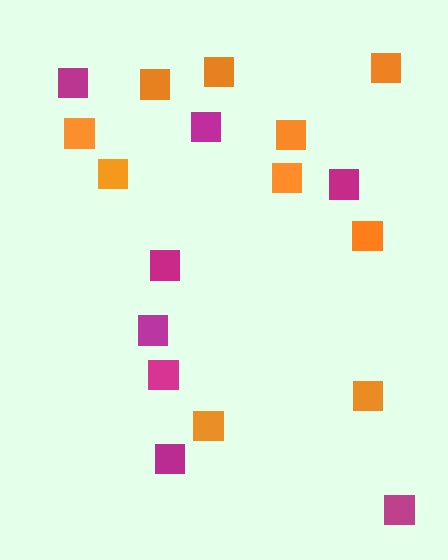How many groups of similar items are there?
There are 2 groups: one group of magenta squares (8) and one group of orange squares (10).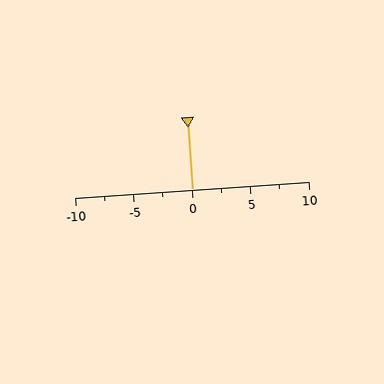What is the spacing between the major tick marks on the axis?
The major ticks are spaced 5 apart.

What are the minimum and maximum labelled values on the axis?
The axis runs from -10 to 10.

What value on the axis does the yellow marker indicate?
The marker indicates approximately 0.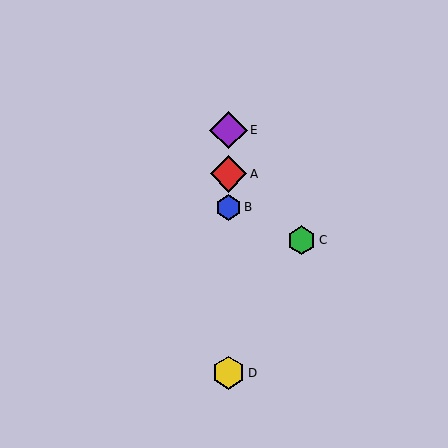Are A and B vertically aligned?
Yes, both are at x≈228.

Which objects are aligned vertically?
Objects A, B, D, E are aligned vertically.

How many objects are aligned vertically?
4 objects (A, B, D, E) are aligned vertically.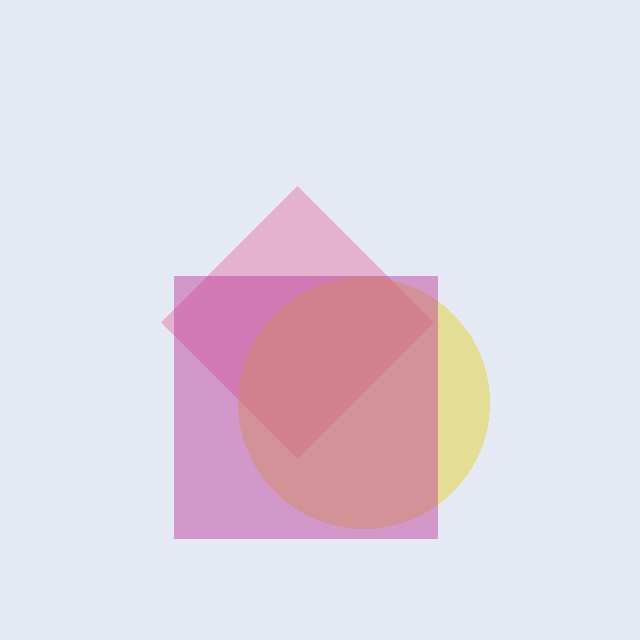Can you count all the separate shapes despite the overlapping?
Yes, there are 3 separate shapes.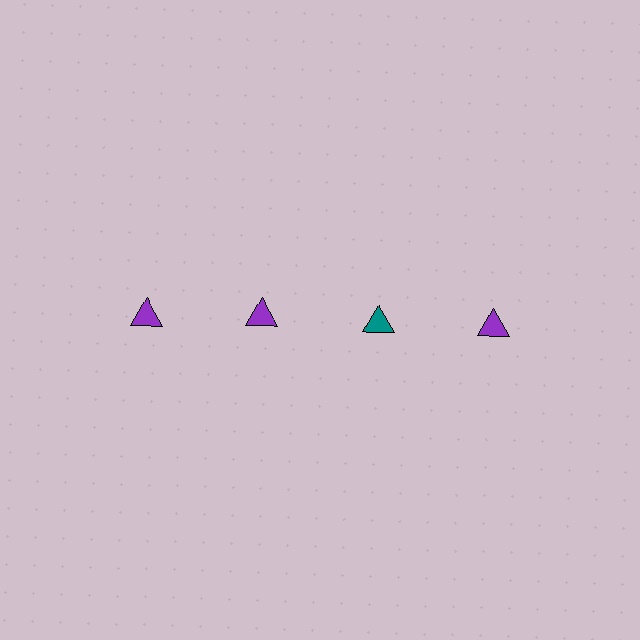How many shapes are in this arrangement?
There are 4 shapes arranged in a grid pattern.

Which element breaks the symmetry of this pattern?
The teal triangle in the top row, center column breaks the symmetry. All other shapes are purple triangles.